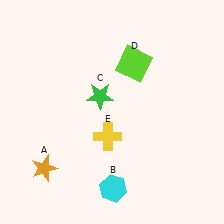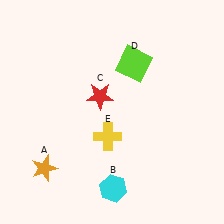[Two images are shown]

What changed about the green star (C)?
In Image 1, C is green. In Image 2, it changed to red.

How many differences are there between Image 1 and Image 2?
There is 1 difference between the two images.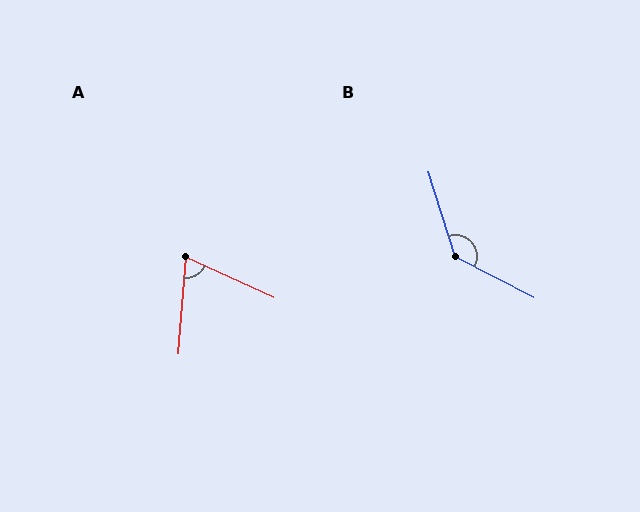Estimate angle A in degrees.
Approximately 70 degrees.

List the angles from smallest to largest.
A (70°), B (135°).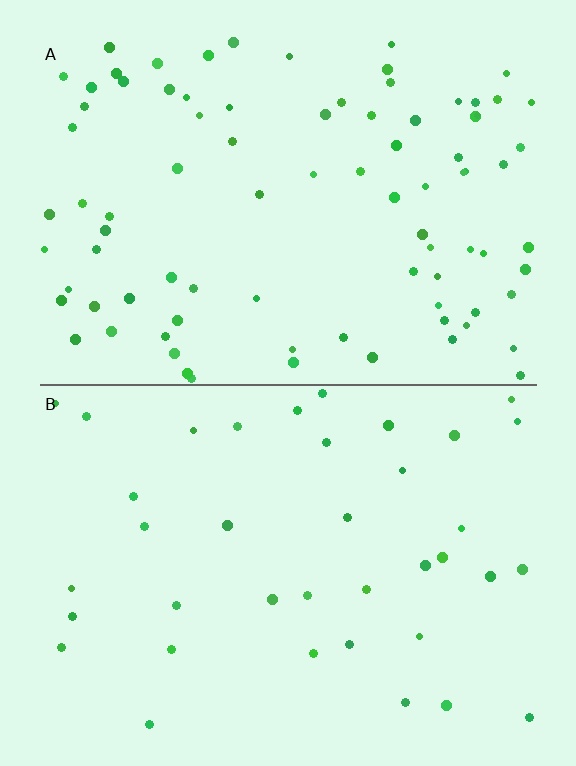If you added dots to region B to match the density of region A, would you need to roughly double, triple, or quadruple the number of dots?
Approximately double.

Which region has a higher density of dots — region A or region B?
A (the top).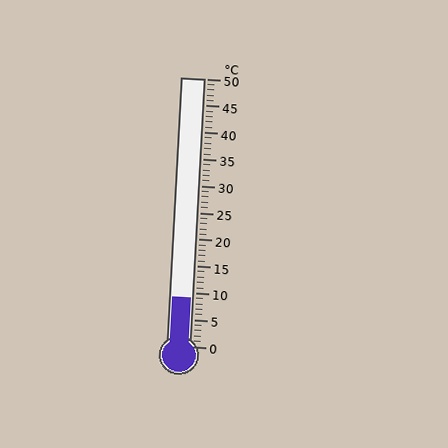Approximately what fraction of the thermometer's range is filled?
The thermometer is filled to approximately 20% of its range.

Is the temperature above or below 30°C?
The temperature is below 30°C.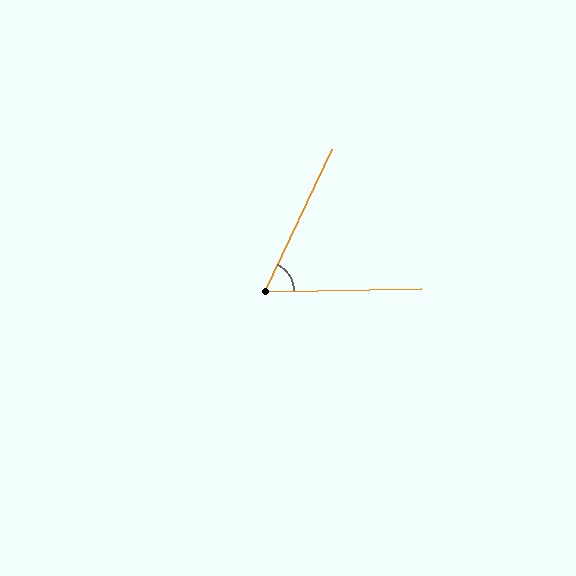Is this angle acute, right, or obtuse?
It is acute.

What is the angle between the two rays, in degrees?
Approximately 64 degrees.